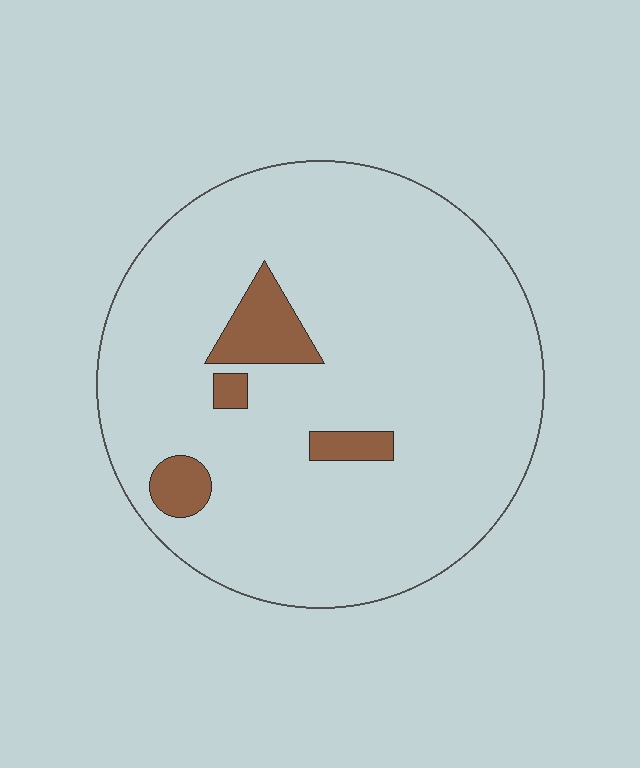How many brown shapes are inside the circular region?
4.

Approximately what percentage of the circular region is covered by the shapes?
Approximately 10%.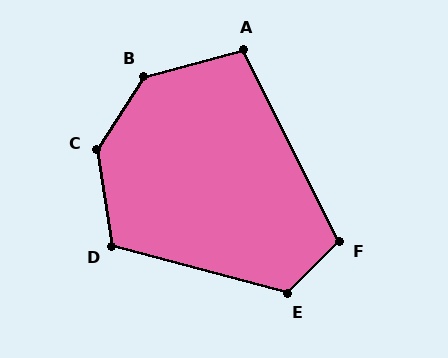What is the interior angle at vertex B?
Approximately 137 degrees (obtuse).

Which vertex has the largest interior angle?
C, at approximately 139 degrees.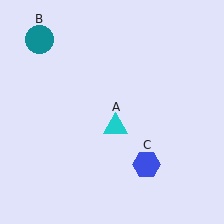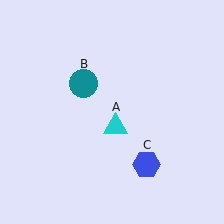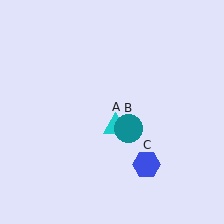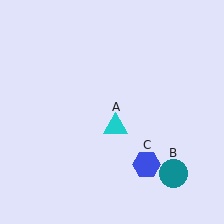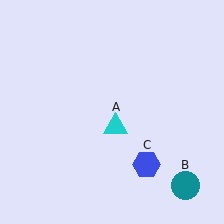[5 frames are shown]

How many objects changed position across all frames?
1 object changed position: teal circle (object B).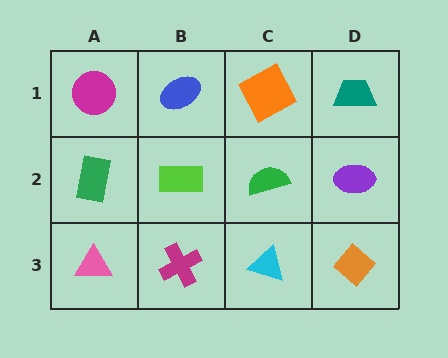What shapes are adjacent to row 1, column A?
A green rectangle (row 2, column A), a blue ellipse (row 1, column B).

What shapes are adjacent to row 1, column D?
A purple ellipse (row 2, column D), an orange square (row 1, column C).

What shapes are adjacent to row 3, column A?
A green rectangle (row 2, column A), a magenta cross (row 3, column B).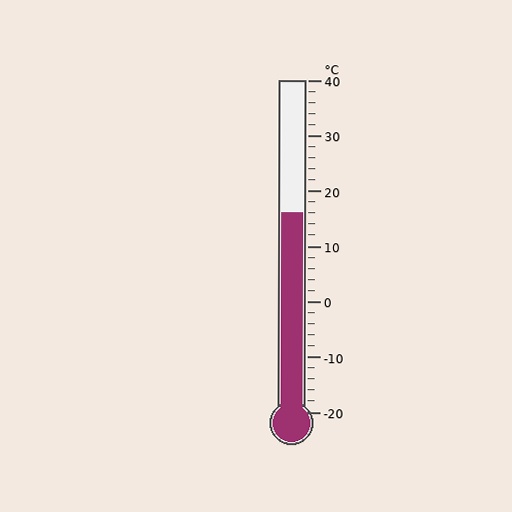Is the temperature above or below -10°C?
The temperature is above -10°C.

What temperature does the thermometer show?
The thermometer shows approximately 16°C.